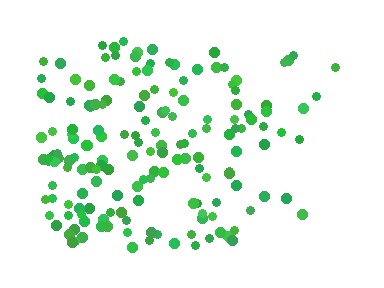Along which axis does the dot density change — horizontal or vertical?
Horizontal.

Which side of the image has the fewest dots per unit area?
The right.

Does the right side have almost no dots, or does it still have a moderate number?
Still a moderate number, just noticeably fewer than the left.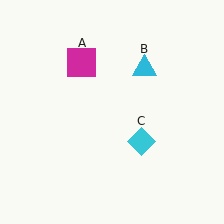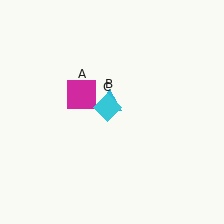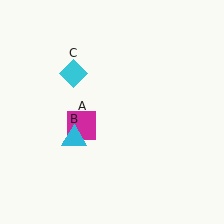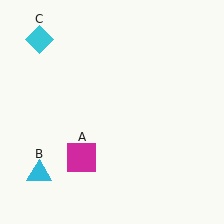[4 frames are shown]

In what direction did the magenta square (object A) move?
The magenta square (object A) moved down.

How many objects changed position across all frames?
3 objects changed position: magenta square (object A), cyan triangle (object B), cyan diamond (object C).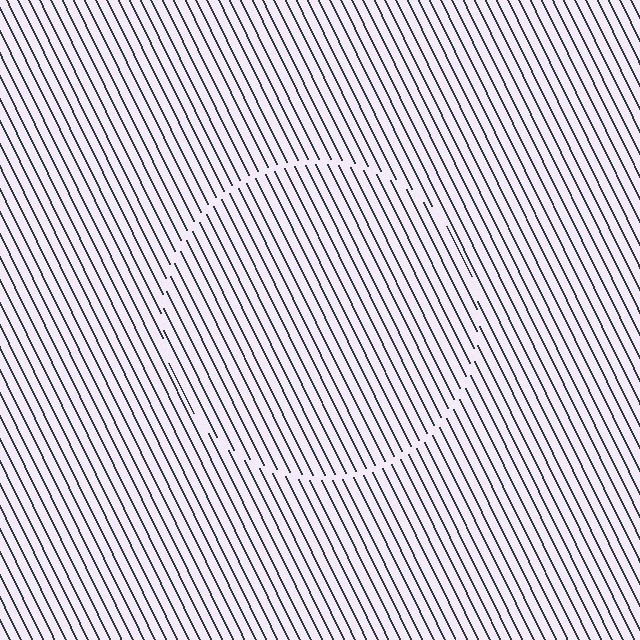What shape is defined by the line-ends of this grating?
An illusory circle. The interior of the shape contains the same grating, shifted by half a period — the contour is defined by the phase discontinuity where line-ends from the inner and outer gratings abut.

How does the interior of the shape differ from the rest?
The interior of the shape contains the same grating, shifted by half a period — the contour is defined by the phase discontinuity where line-ends from the inner and outer gratings abut.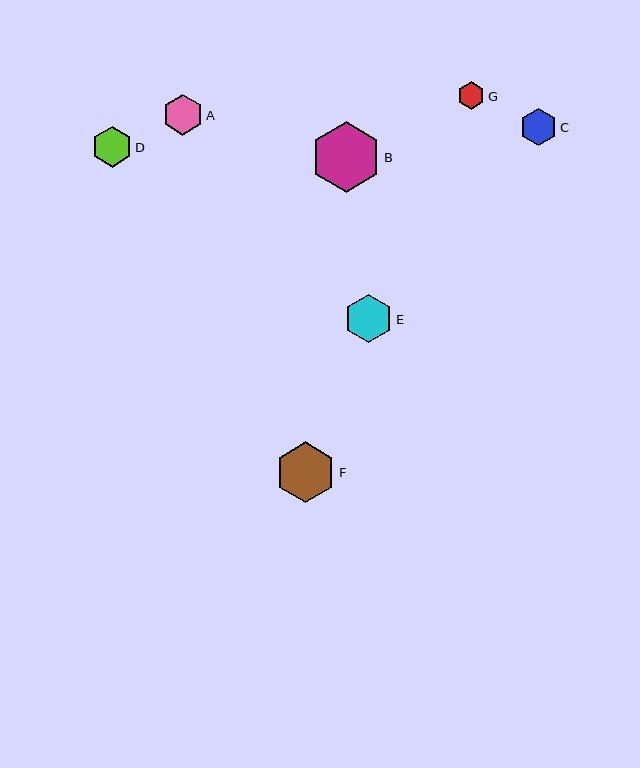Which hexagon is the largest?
Hexagon B is the largest with a size of approximately 71 pixels.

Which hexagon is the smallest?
Hexagon G is the smallest with a size of approximately 27 pixels.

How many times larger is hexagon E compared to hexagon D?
Hexagon E is approximately 1.2 times the size of hexagon D.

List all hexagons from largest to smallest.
From largest to smallest: B, F, E, D, A, C, G.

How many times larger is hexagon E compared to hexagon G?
Hexagon E is approximately 1.8 times the size of hexagon G.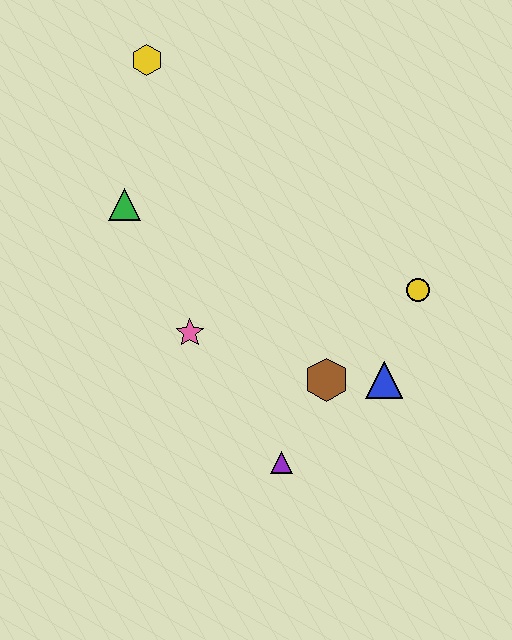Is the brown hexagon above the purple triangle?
Yes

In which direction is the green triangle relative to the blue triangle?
The green triangle is to the left of the blue triangle.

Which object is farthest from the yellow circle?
The yellow hexagon is farthest from the yellow circle.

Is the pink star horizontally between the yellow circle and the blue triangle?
No